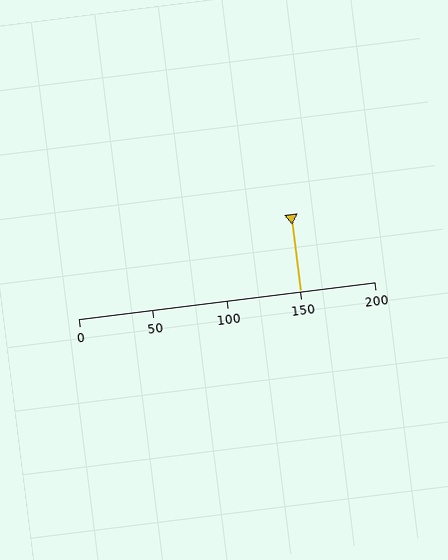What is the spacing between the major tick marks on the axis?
The major ticks are spaced 50 apart.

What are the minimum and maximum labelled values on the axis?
The axis runs from 0 to 200.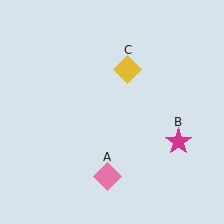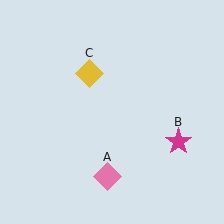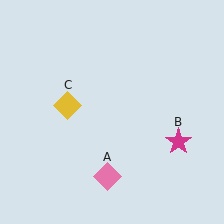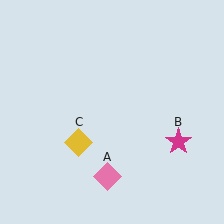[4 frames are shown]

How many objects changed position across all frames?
1 object changed position: yellow diamond (object C).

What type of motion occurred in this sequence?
The yellow diamond (object C) rotated counterclockwise around the center of the scene.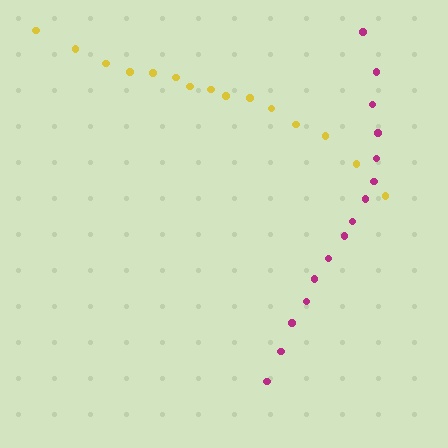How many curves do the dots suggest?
There are 2 distinct paths.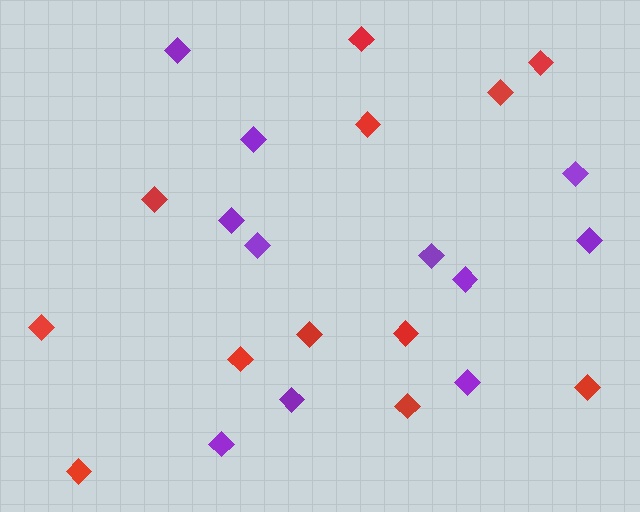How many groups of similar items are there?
There are 2 groups: one group of purple diamonds (11) and one group of red diamonds (12).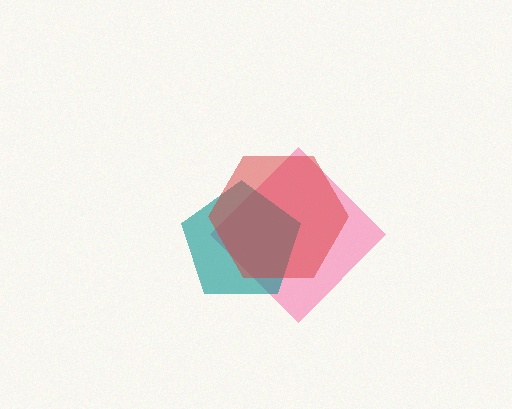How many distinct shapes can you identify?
There are 3 distinct shapes: a pink diamond, a teal pentagon, a red hexagon.